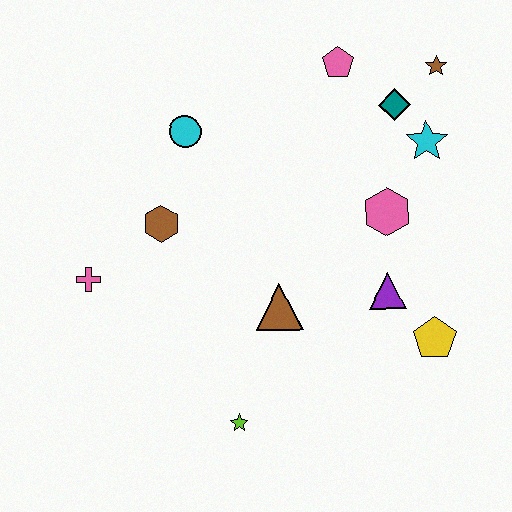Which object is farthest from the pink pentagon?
The lime star is farthest from the pink pentagon.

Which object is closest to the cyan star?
The teal diamond is closest to the cyan star.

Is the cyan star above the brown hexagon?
Yes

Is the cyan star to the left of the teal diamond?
No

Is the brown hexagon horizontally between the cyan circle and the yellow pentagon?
No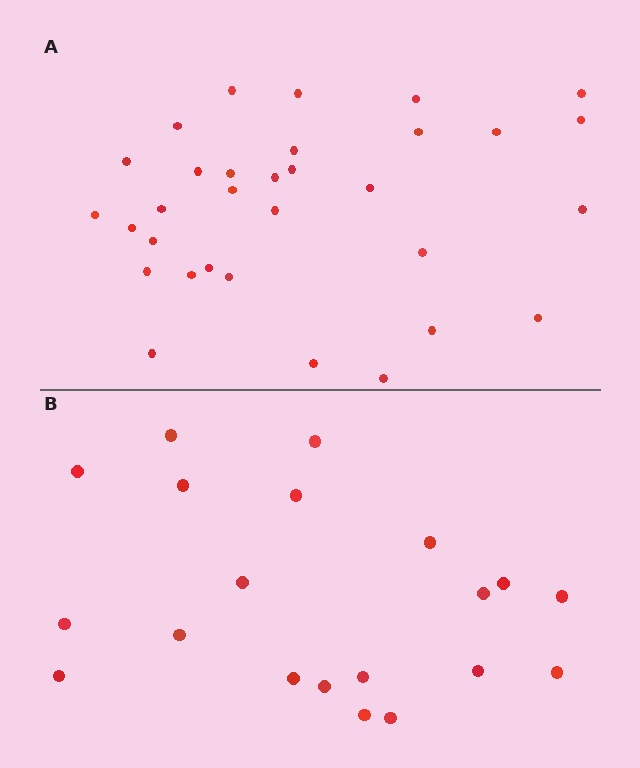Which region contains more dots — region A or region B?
Region A (the top region) has more dots.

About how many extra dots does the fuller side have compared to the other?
Region A has roughly 12 or so more dots than region B.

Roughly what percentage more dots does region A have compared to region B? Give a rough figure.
About 60% more.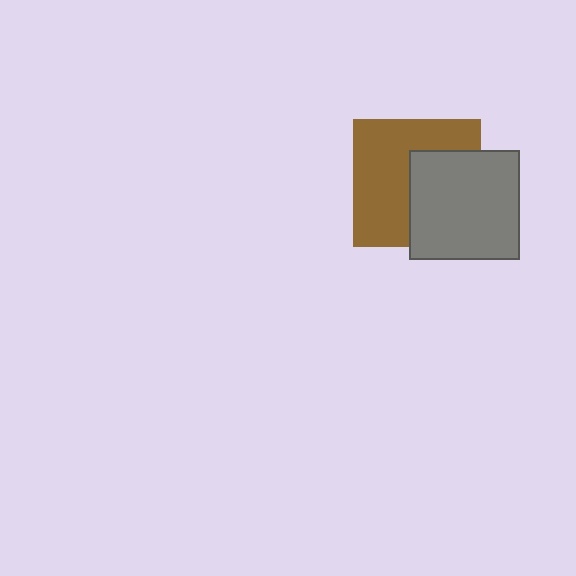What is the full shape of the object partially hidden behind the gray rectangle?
The partially hidden object is a brown square.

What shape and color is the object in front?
The object in front is a gray rectangle.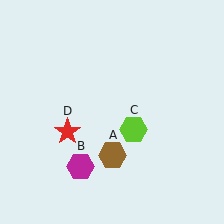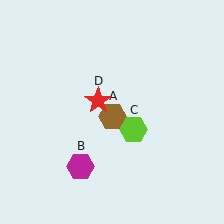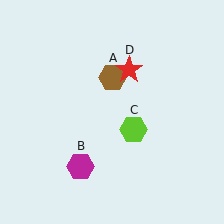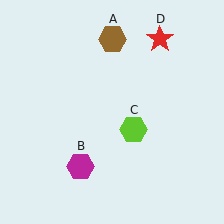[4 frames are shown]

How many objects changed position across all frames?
2 objects changed position: brown hexagon (object A), red star (object D).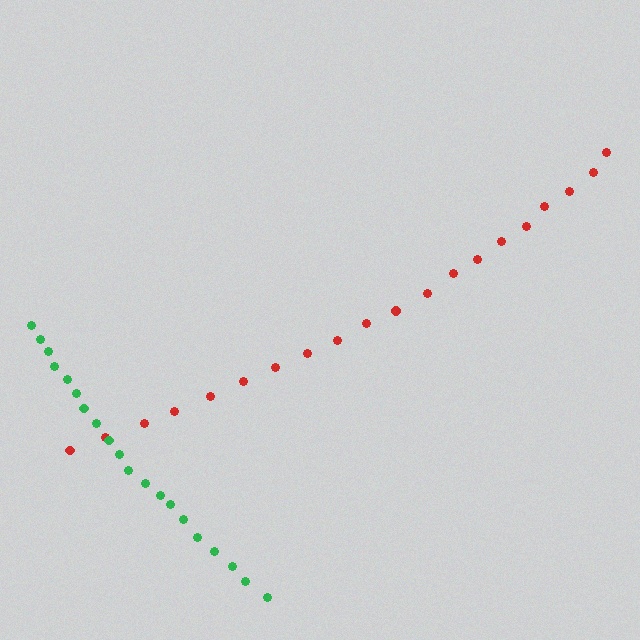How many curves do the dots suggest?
There are 2 distinct paths.